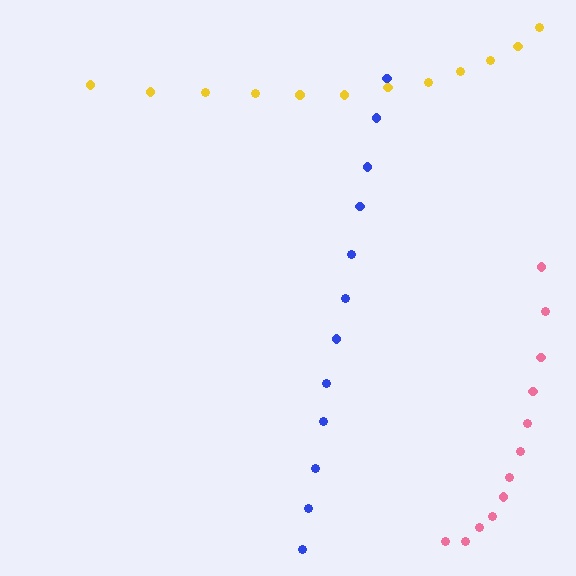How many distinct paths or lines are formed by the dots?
There are 3 distinct paths.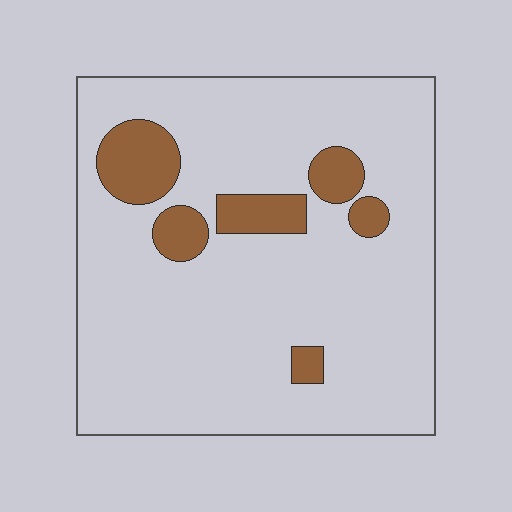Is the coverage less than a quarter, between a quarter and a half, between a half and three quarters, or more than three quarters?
Less than a quarter.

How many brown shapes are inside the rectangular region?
6.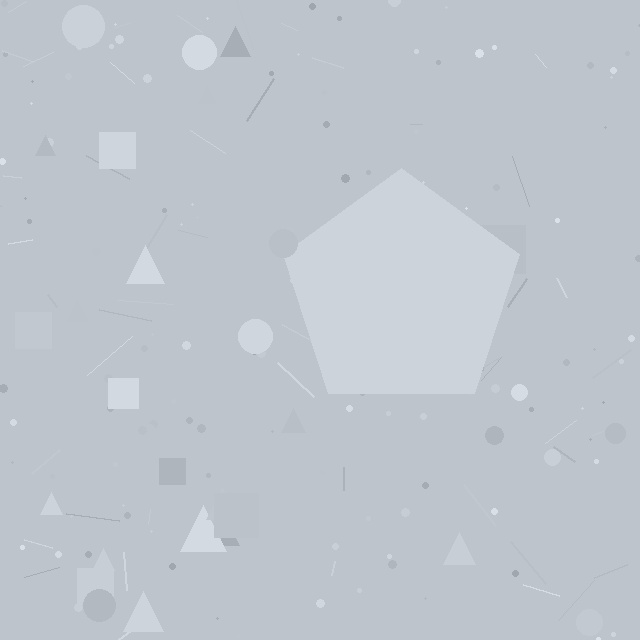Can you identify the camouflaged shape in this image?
The camouflaged shape is a pentagon.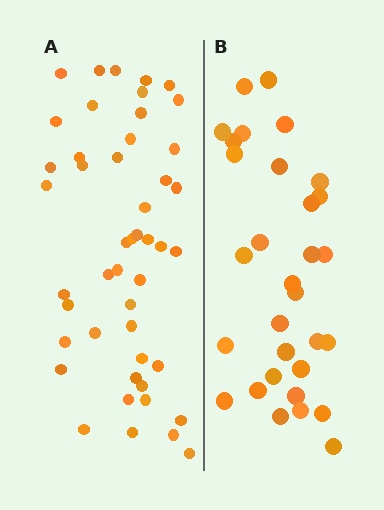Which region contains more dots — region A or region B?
Region A (the left region) has more dots.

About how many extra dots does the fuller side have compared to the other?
Region A has approximately 15 more dots than region B.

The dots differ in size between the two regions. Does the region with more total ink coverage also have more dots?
No. Region B has more total ink coverage because its dots are larger, but region A actually contains more individual dots. Total area can be misleading — the number of items is what matters here.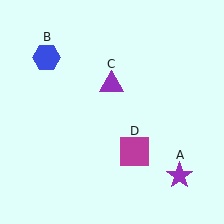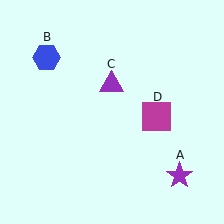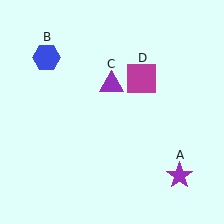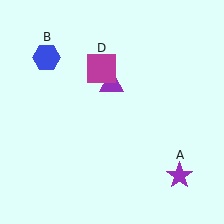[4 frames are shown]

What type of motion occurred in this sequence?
The magenta square (object D) rotated counterclockwise around the center of the scene.